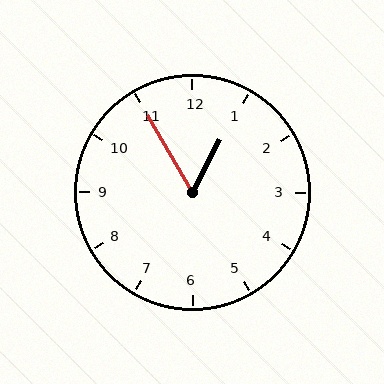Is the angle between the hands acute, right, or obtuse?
It is acute.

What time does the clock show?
12:55.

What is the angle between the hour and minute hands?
Approximately 58 degrees.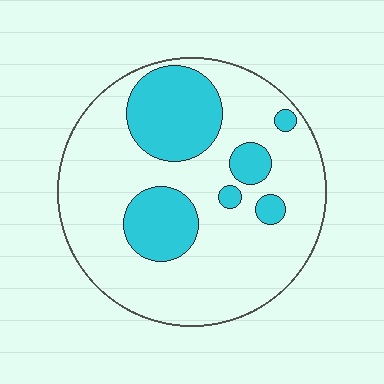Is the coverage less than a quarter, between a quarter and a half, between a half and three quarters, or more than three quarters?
Between a quarter and a half.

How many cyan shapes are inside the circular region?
6.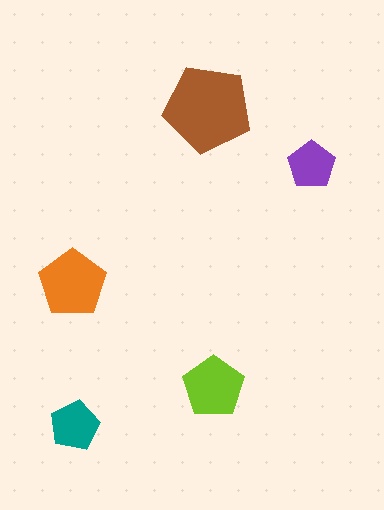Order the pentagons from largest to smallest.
the brown one, the orange one, the lime one, the teal one, the purple one.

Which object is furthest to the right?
The purple pentagon is rightmost.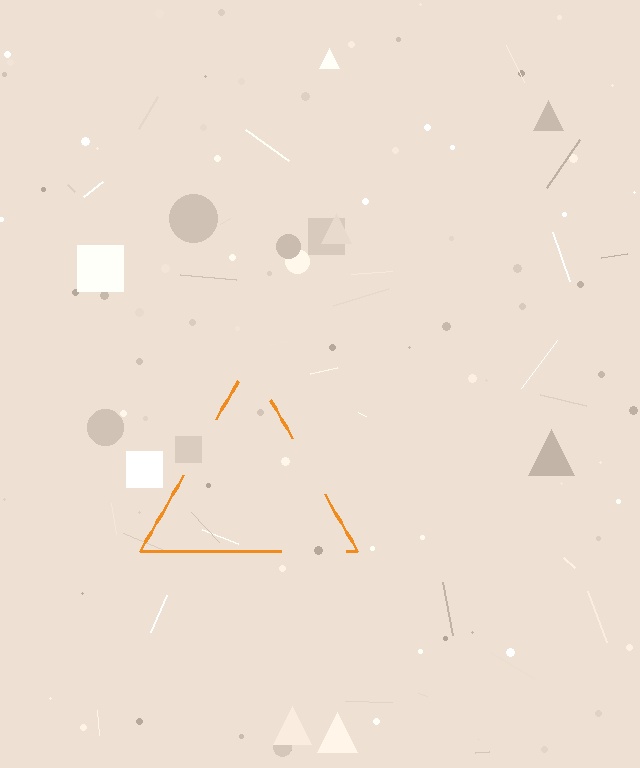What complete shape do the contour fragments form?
The contour fragments form a triangle.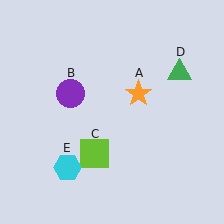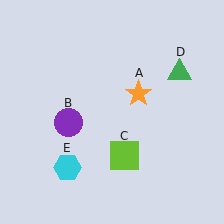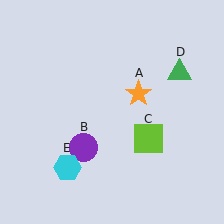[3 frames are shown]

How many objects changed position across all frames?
2 objects changed position: purple circle (object B), lime square (object C).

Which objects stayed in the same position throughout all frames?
Orange star (object A) and green triangle (object D) and cyan hexagon (object E) remained stationary.